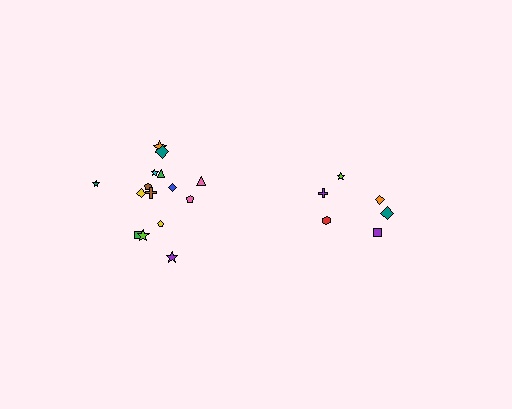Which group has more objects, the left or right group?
The left group.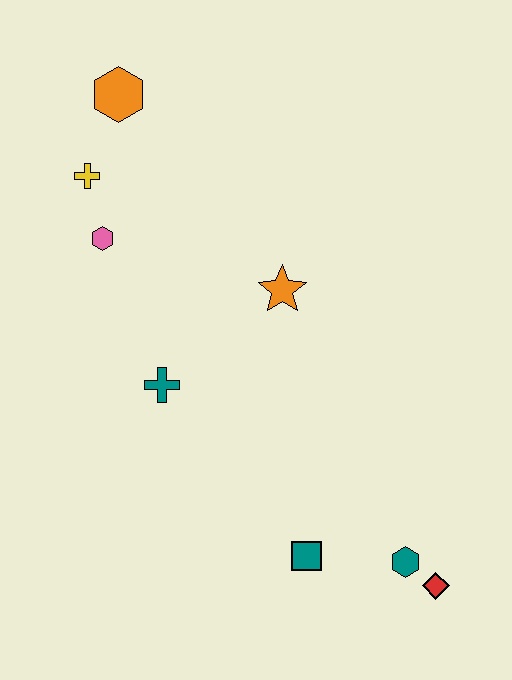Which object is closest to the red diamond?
The teal hexagon is closest to the red diamond.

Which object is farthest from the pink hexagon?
The red diamond is farthest from the pink hexagon.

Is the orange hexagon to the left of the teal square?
Yes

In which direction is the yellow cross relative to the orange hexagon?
The yellow cross is below the orange hexagon.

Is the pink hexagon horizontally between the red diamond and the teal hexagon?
No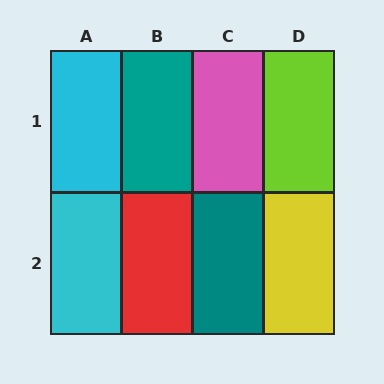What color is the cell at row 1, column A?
Cyan.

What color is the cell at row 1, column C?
Pink.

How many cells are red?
1 cell is red.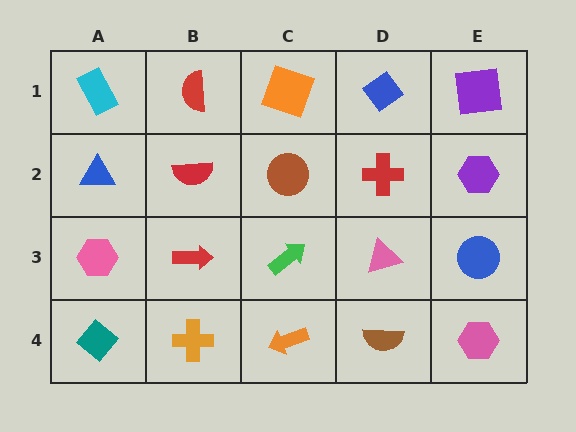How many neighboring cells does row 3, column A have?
3.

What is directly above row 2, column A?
A cyan rectangle.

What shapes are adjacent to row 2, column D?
A blue diamond (row 1, column D), a pink triangle (row 3, column D), a brown circle (row 2, column C), a purple hexagon (row 2, column E).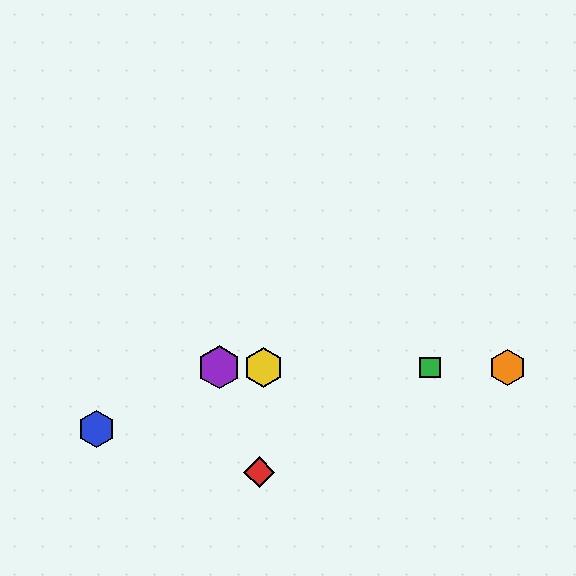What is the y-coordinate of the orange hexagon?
The orange hexagon is at y≈367.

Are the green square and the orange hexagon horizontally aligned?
Yes, both are at y≈367.